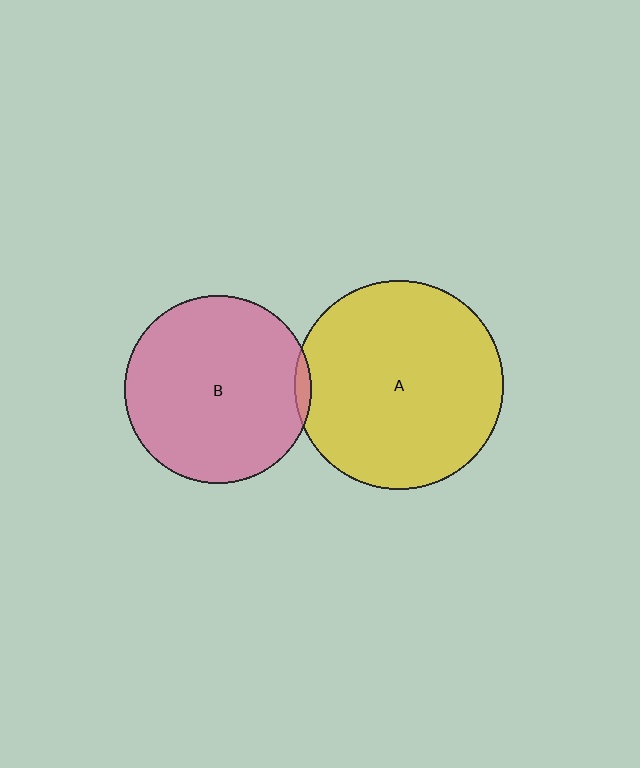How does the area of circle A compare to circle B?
Approximately 1.2 times.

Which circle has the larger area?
Circle A (yellow).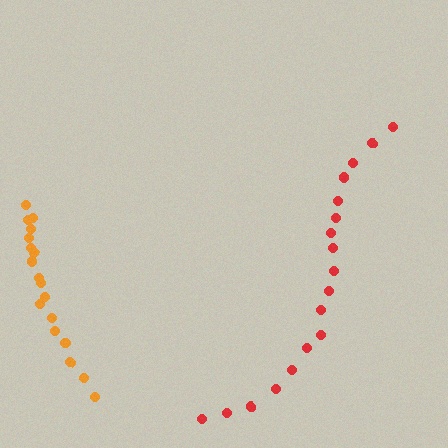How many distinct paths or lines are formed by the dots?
There are 2 distinct paths.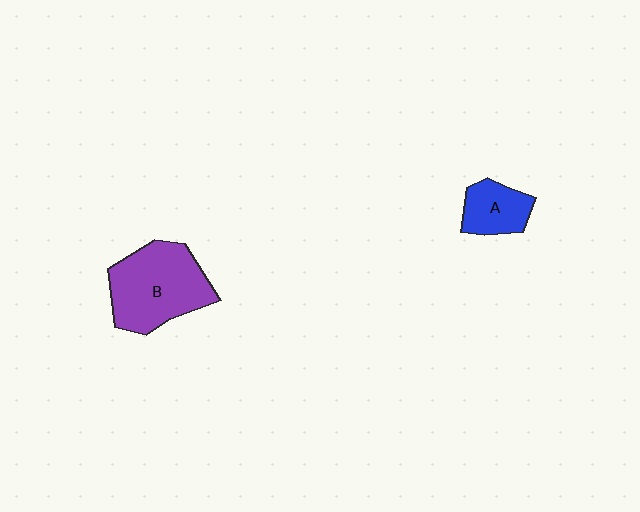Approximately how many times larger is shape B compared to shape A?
Approximately 2.2 times.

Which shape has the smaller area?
Shape A (blue).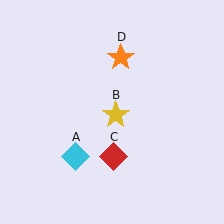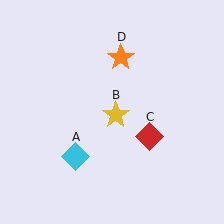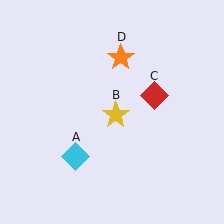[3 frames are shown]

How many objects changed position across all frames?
1 object changed position: red diamond (object C).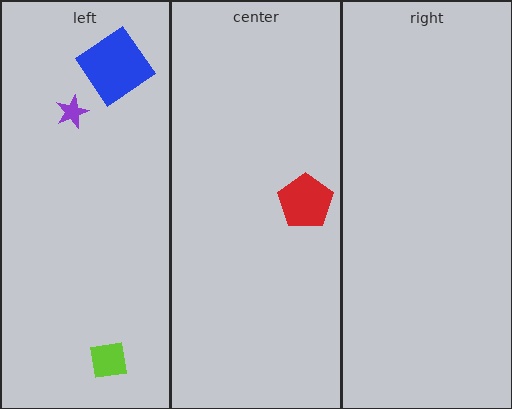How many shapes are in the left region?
3.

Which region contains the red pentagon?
The center region.